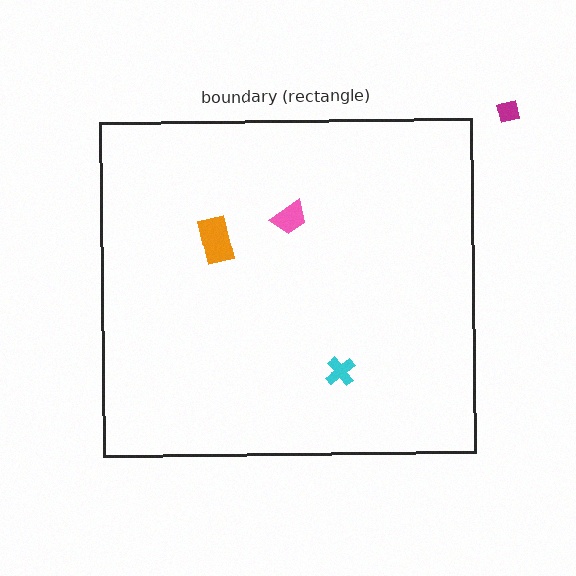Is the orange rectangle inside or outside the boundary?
Inside.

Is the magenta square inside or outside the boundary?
Outside.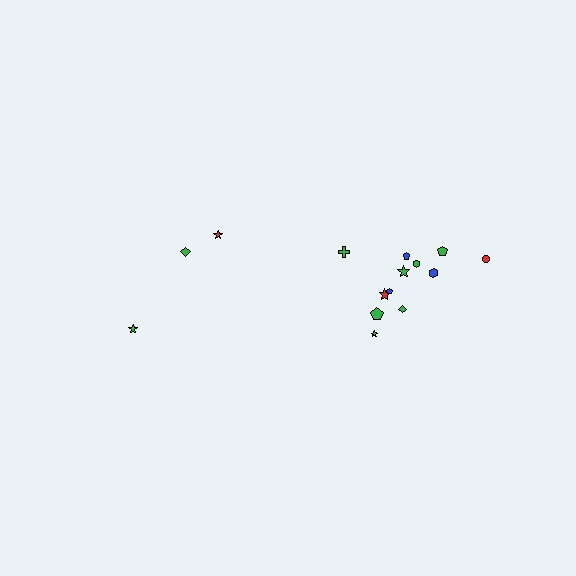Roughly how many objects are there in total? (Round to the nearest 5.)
Roughly 15 objects in total.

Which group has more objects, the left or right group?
The right group.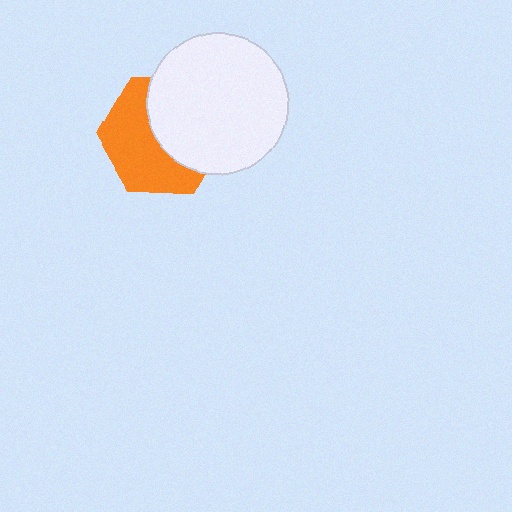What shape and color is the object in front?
The object in front is a white circle.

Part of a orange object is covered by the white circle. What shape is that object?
It is a hexagon.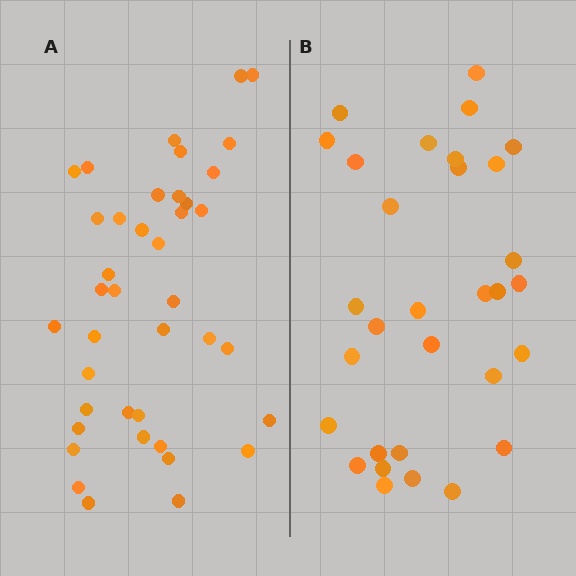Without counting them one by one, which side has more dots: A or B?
Region A (the left region) has more dots.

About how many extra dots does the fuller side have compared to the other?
Region A has roughly 8 or so more dots than region B.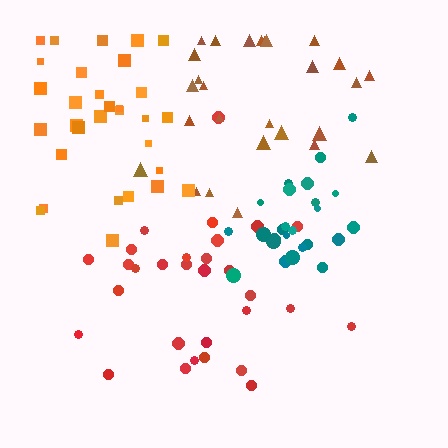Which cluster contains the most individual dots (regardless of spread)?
Orange (31).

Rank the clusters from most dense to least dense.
teal, orange, brown, red.